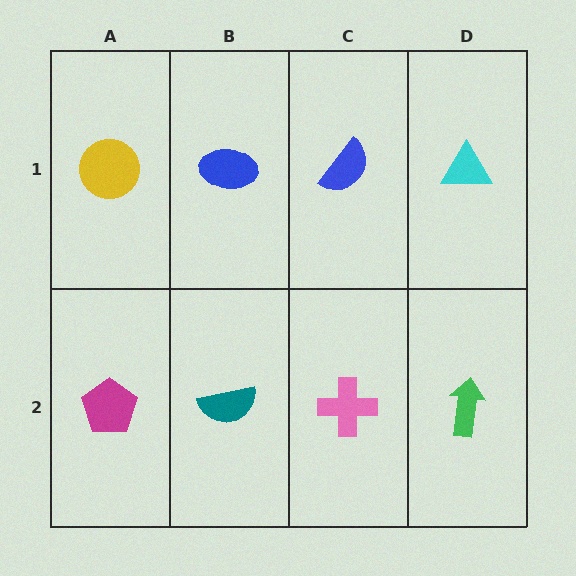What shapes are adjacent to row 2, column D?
A cyan triangle (row 1, column D), a pink cross (row 2, column C).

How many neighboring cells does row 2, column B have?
3.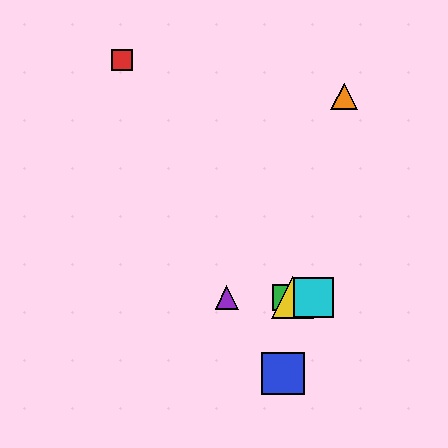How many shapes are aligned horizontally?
4 shapes (the green square, the yellow triangle, the purple triangle, the cyan square) are aligned horizontally.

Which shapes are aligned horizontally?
The green square, the yellow triangle, the purple triangle, the cyan square are aligned horizontally.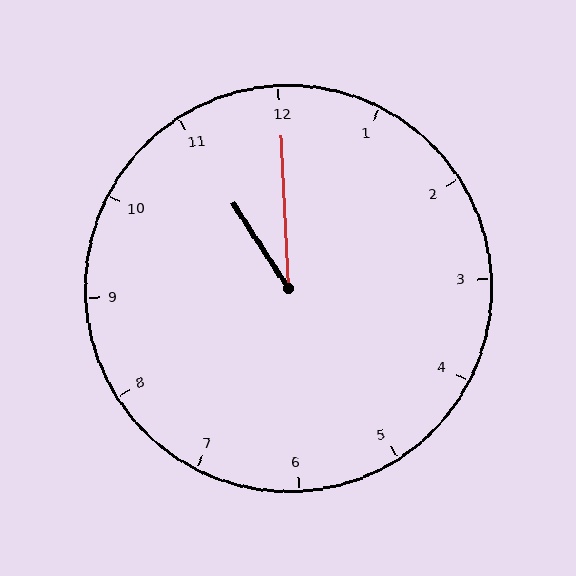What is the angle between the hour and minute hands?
Approximately 30 degrees.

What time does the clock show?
11:00.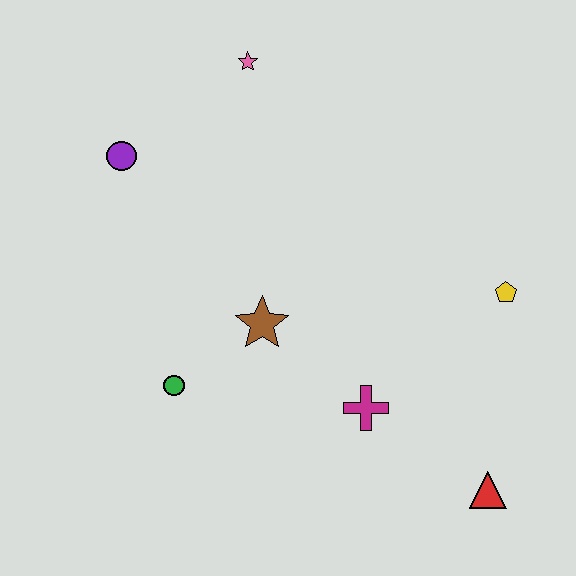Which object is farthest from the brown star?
The red triangle is farthest from the brown star.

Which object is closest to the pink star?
The purple circle is closest to the pink star.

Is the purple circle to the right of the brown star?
No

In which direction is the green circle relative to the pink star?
The green circle is below the pink star.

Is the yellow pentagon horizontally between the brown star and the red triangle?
No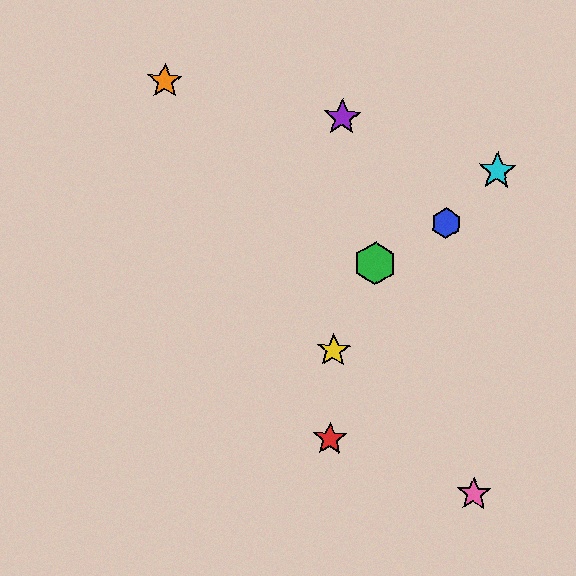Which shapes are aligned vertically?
The red star, the yellow star, the purple star are aligned vertically.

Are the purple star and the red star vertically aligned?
Yes, both are at x≈343.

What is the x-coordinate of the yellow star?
The yellow star is at x≈333.